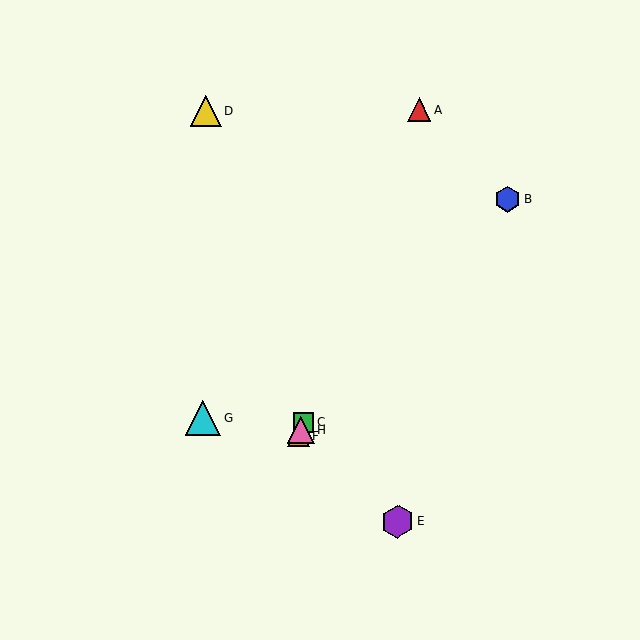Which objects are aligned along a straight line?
Objects A, C, F, H are aligned along a straight line.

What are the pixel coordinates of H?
Object H is at (301, 430).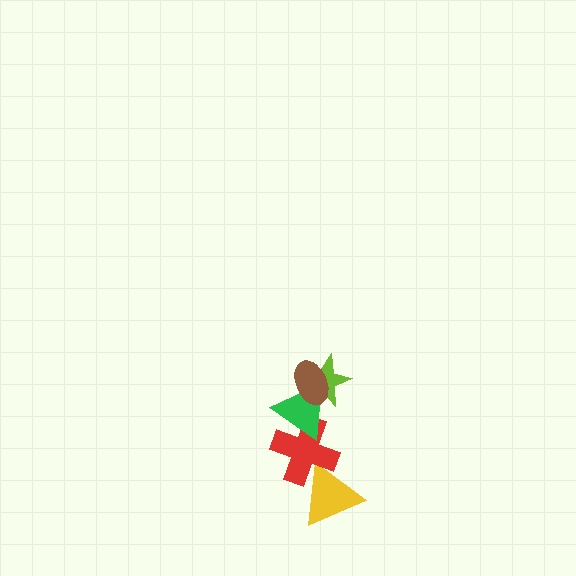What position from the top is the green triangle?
The green triangle is 3rd from the top.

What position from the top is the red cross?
The red cross is 4th from the top.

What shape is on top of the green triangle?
The lime star is on top of the green triangle.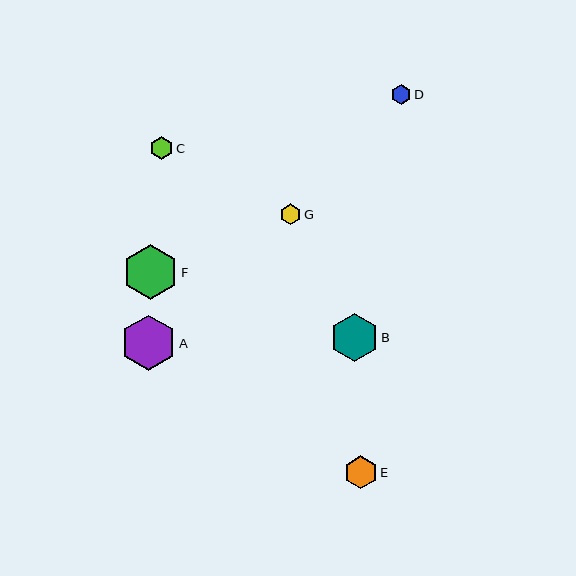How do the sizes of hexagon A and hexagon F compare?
Hexagon A and hexagon F are approximately the same size.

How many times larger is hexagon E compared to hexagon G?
Hexagon E is approximately 1.6 times the size of hexagon G.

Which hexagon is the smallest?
Hexagon D is the smallest with a size of approximately 19 pixels.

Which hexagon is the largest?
Hexagon A is the largest with a size of approximately 56 pixels.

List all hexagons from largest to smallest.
From largest to smallest: A, F, B, E, C, G, D.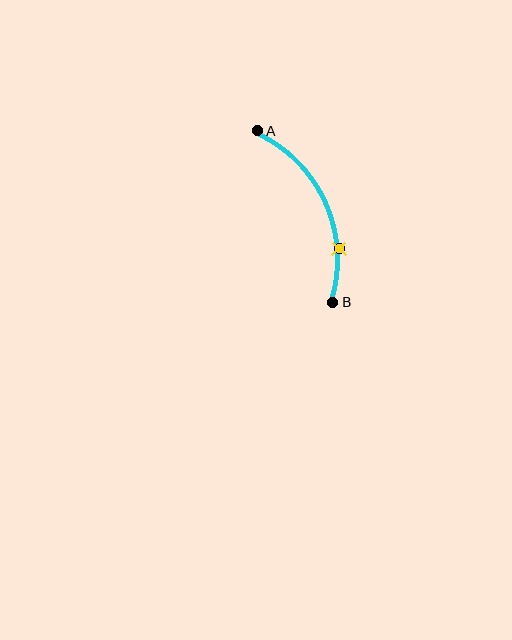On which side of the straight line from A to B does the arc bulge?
The arc bulges to the right of the straight line connecting A and B.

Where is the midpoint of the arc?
The arc midpoint is the point on the curve farthest from the straight line joining A and B. It sits to the right of that line.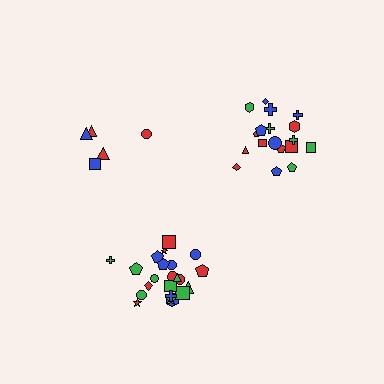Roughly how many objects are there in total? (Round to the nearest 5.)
Roughly 45 objects in total.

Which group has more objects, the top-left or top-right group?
The top-right group.